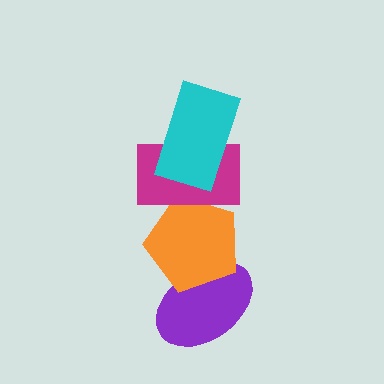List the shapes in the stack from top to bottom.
From top to bottom: the cyan rectangle, the magenta rectangle, the orange pentagon, the purple ellipse.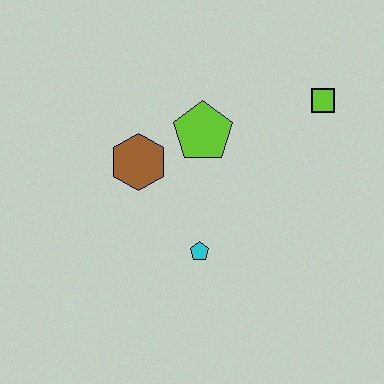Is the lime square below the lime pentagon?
No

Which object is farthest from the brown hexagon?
The lime square is farthest from the brown hexagon.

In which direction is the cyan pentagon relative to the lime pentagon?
The cyan pentagon is below the lime pentagon.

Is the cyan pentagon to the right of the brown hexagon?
Yes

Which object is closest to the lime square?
The lime pentagon is closest to the lime square.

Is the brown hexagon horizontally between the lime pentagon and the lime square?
No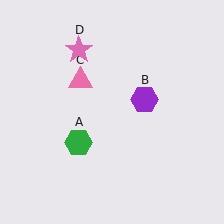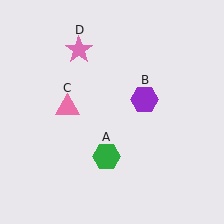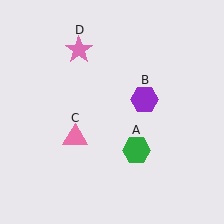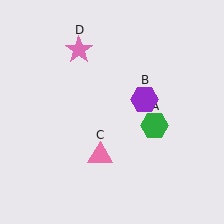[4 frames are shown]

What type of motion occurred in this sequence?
The green hexagon (object A), pink triangle (object C) rotated counterclockwise around the center of the scene.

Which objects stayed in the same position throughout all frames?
Purple hexagon (object B) and pink star (object D) remained stationary.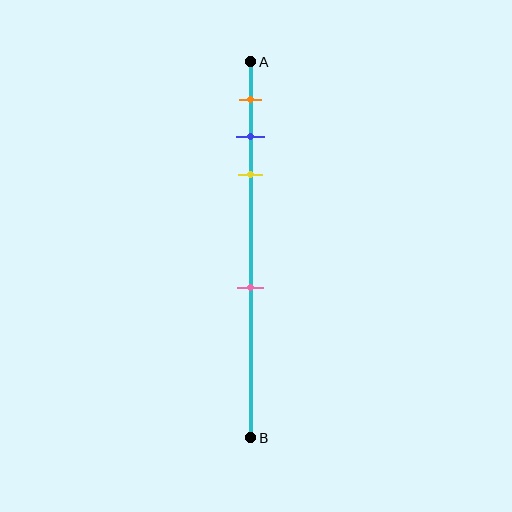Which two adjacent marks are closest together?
The blue and yellow marks are the closest adjacent pair.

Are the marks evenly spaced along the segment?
No, the marks are not evenly spaced.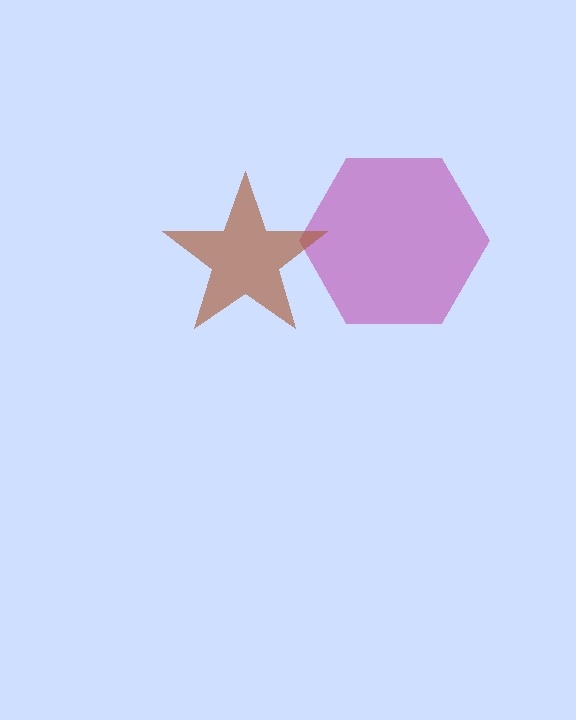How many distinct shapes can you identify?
There are 2 distinct shapes: a magenta hexagon, a brown star.